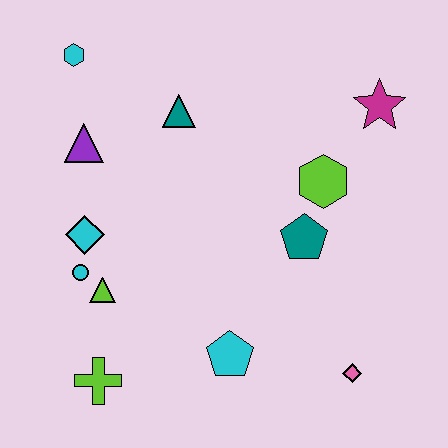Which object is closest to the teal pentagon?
The lime hexagon is closest to the teal pentagon.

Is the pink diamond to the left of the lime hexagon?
No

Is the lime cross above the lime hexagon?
No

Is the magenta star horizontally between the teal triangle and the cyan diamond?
No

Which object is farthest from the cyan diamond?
The magenta star is farthest from the cyan diamond.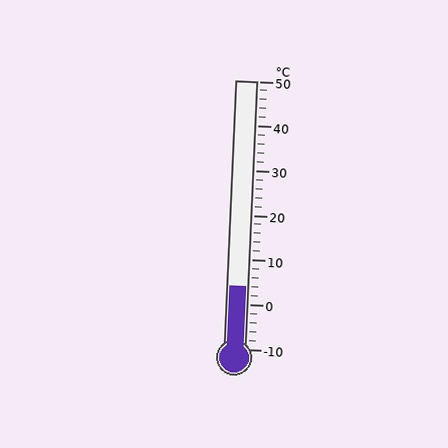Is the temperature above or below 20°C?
The temperature is below 20°C.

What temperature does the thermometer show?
The thermometer shows approximately 4°C.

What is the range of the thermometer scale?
The thermometer scale ranges from -10°C to 50°C.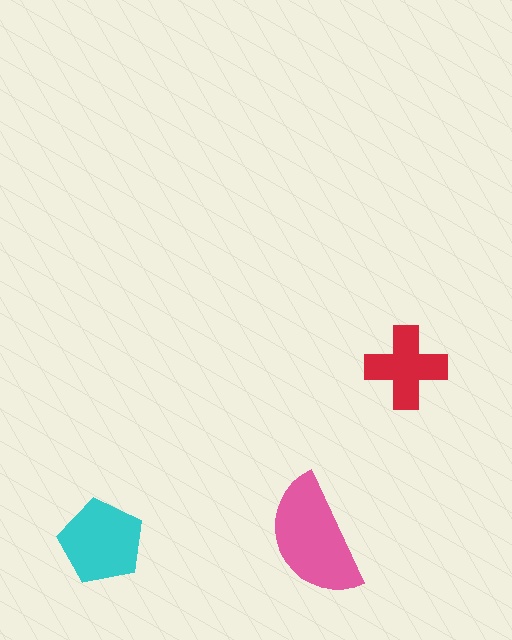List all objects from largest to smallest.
The pink semicircle, the cyan pentagon, the red cross.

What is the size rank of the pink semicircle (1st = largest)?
1st.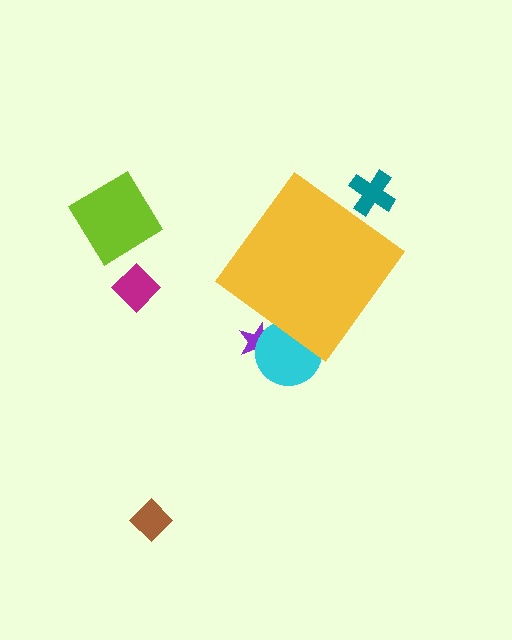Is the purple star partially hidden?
Yes, the purple star is partially hidden behind the yellow diamond.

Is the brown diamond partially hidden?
No, the brown diamond is fully visible.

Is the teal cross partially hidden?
Yes, the teal cross is partially hidden behind the yellow diamond.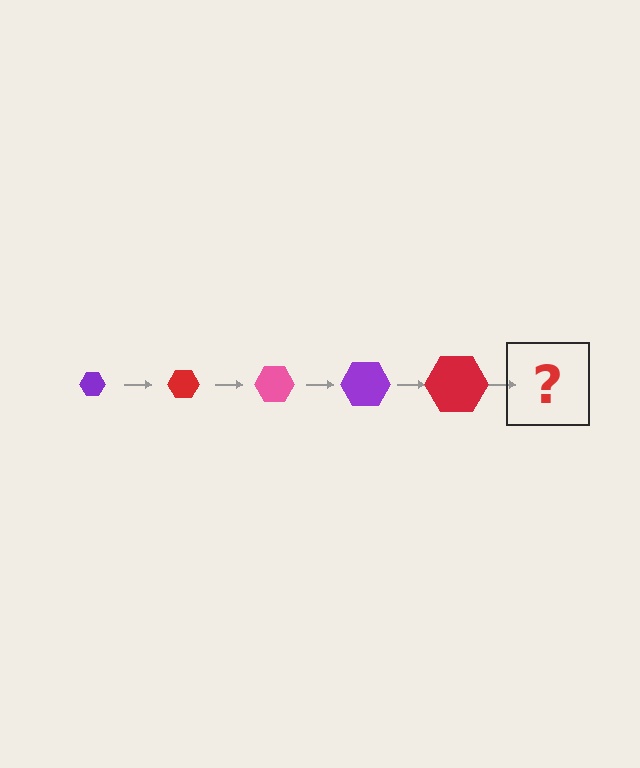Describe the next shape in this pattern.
It should be a pink hexagon, larger than the previous one.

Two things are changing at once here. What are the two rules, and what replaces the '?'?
The two rules are that the hexagon grows larger each step and the color cycles through purple, red, and pink. The '?' should be a pink hexagon, larger than the previous one.